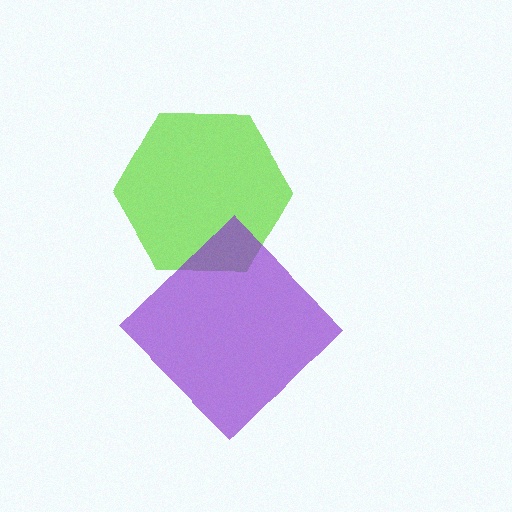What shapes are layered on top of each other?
The layered shapes are: a lime hexagon, a purple diamond.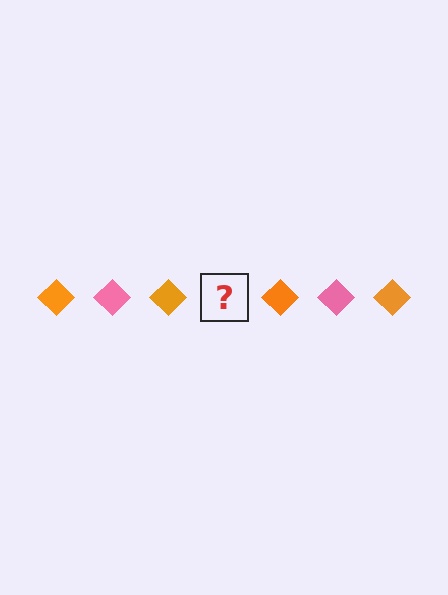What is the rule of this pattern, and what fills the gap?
The rule is that the pattern cycles through orange, pink diamonds. The gap should be filled with a pink diamond.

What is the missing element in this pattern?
The missing element is a pink diamond.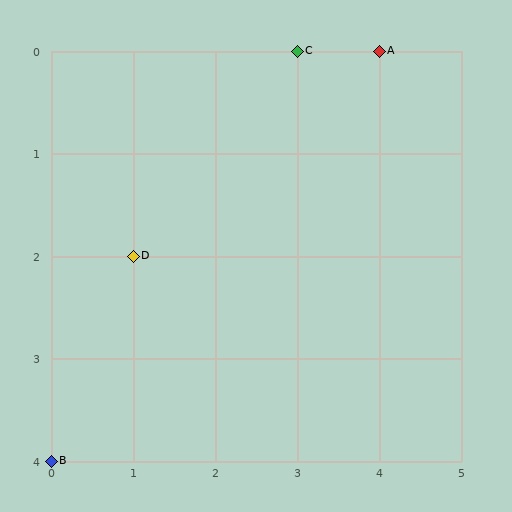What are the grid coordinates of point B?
Point B is at grid coordinates (0, 4).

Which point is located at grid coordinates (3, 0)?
Point C is at (3, 0).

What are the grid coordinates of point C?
Point C is at grid coordinates (3, 0).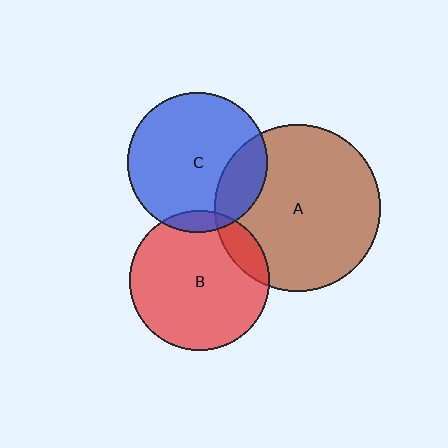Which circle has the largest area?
Circle A (brown).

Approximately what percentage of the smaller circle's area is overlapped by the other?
Approximately 20%.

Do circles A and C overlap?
Yes.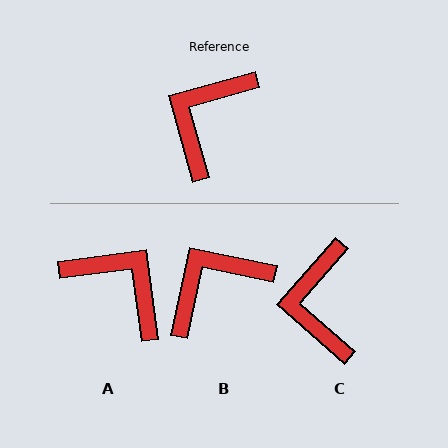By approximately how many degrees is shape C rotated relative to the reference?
Approximately 33 degrees counter-clockwise.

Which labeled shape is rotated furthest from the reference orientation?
A, about 98 degrees away.